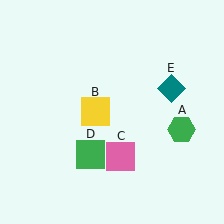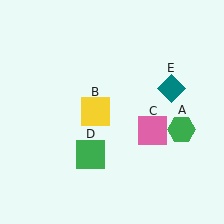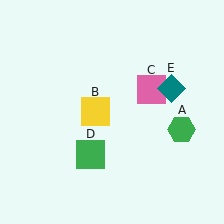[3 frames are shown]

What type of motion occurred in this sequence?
The pink square (object C) rotated counterclockwise around the center of the scene.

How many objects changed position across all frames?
1 object changed position: pink square (object C).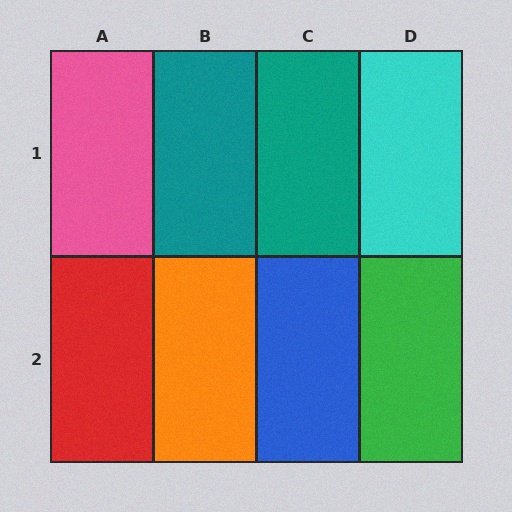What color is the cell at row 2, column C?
Blue.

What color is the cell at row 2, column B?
Orange.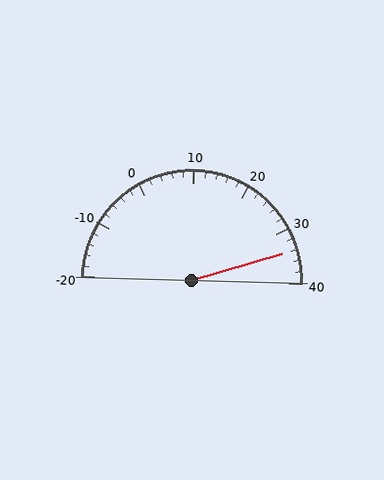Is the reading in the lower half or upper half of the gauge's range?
The reading is in the upper half of the range (-20 to 40).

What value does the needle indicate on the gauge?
The needle indicates approximately 34.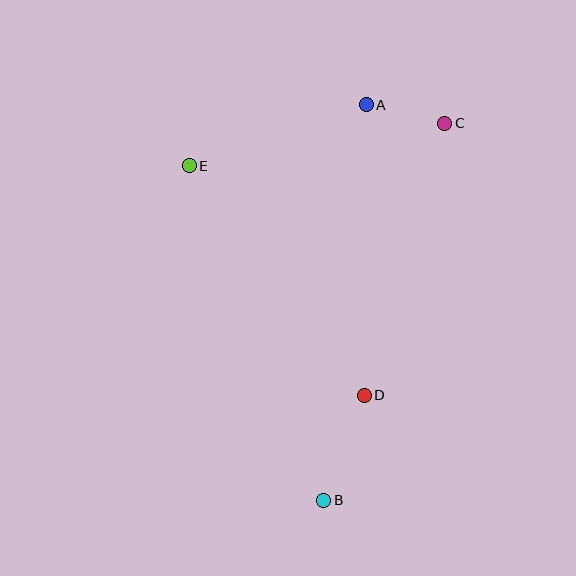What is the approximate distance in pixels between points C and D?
The distance between C and D is approximately 284 pixels.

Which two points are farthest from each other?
Points A and B are farthest from each other.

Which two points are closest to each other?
Points A and C are closest to each other.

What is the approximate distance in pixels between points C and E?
The distance between C and E is approximately 259 pixels.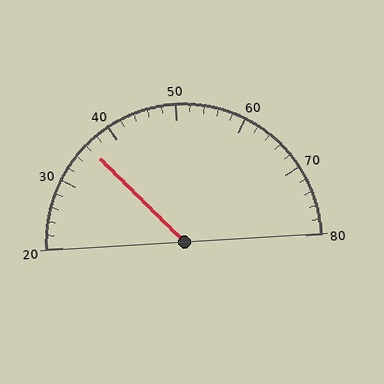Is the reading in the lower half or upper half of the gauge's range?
The reading is in the lower half of the range (20 to 80).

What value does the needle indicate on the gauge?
The needle indicates approximately 36.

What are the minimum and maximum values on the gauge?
The gauge ranges from 20 to 80.